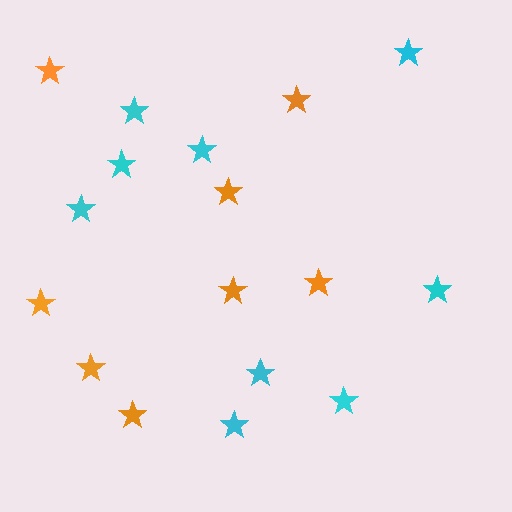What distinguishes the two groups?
There are 2 groups: one group of orange stars (8) and one group of cyan stars (9).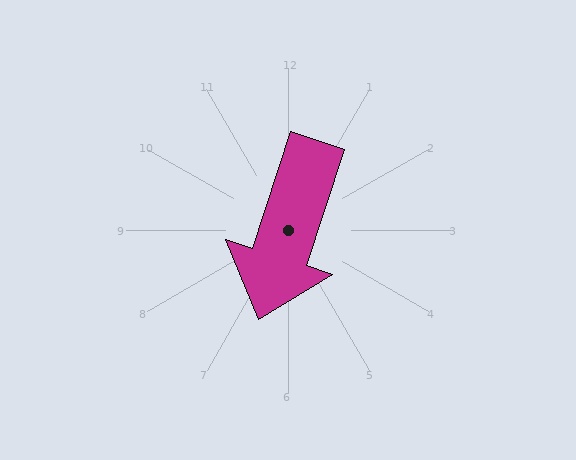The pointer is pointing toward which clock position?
Roughly 7 o'clock.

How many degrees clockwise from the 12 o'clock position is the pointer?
Approximately 198 degrees.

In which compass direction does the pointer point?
South.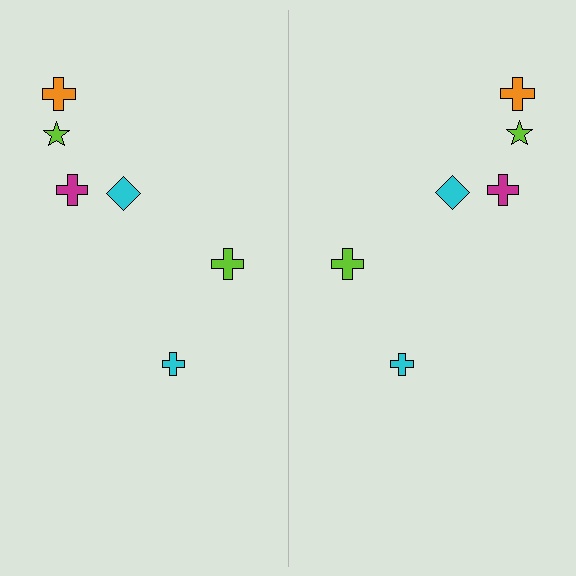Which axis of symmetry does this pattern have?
The pattern has a vertical axis of symmetry running through the center of the image.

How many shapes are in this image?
There are 12 shapes in this image.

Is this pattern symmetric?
Yes, this pattern has bilateral (reflection) symmetry.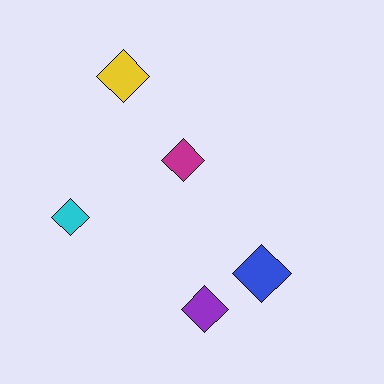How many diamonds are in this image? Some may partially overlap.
There are 5 diamonds.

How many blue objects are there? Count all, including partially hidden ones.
There is 1 blue object.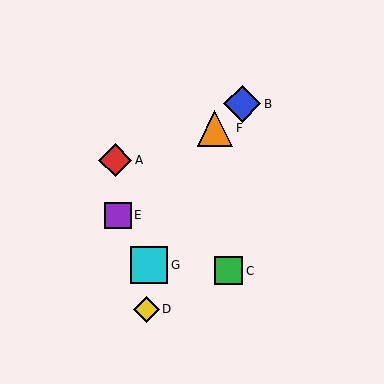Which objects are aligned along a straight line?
Objects B, E, F are aligned along a straight line.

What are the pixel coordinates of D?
Object D is at (146, 309).